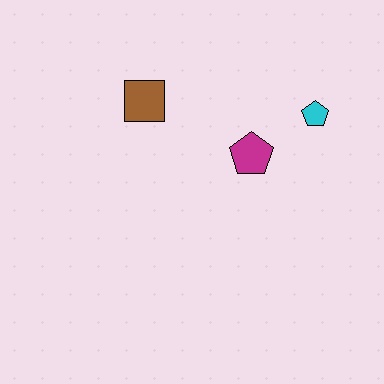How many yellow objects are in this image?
There are no yellow objects.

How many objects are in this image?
There are 3 objects.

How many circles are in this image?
There are no circles.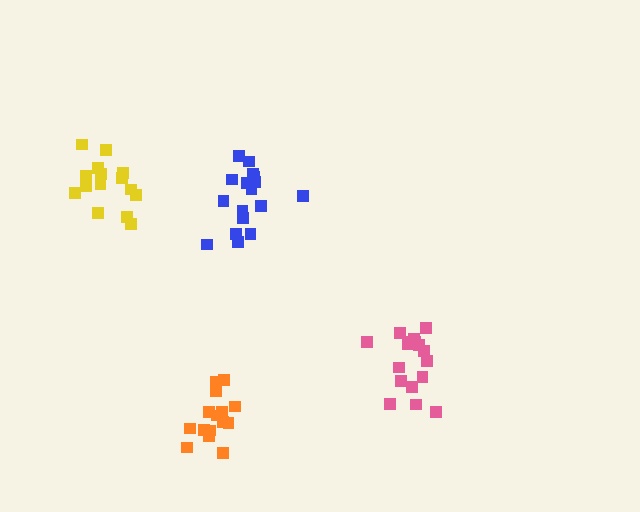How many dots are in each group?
Group 1: 16 dots, Group 2: 15 dots, Group 3: 17 dots, Group 4: 17 dots (65 total).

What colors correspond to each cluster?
The clusters are colored: orange, yellow, pink, blue.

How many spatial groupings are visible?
There are 4 spatial groupings.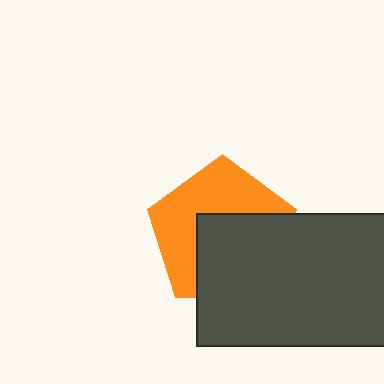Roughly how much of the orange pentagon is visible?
About half of it is visible (roughly 51%).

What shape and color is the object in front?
The object in front is a dark gray rectangle.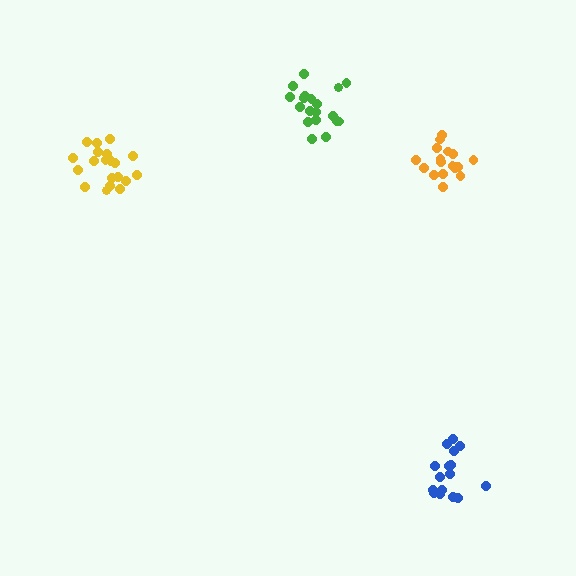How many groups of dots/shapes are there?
There are 4 groups.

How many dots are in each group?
Group 1: 21 dots, Group 2: 18 dots, Group 3: 16 dots, Group 4: 19 dots (74 total).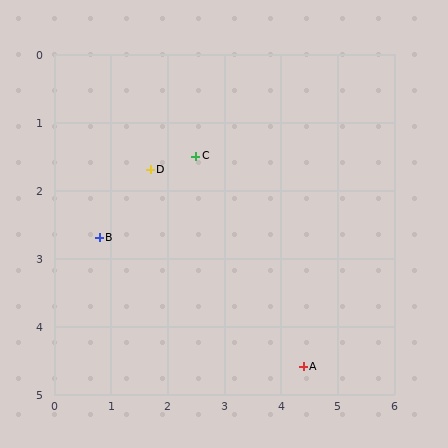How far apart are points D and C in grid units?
Points D and C are about 0.8 grid units apart.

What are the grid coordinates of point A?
Point A is at approximately (4.4, 4.6).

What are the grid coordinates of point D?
Point D is at approximately (1.7, 1.7).